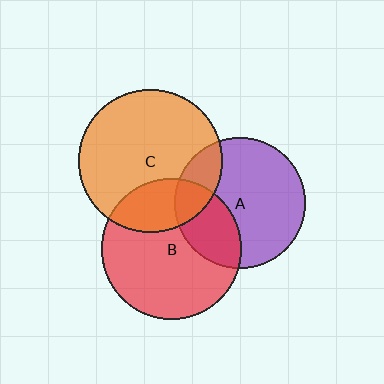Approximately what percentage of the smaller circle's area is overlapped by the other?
Approximately 25%.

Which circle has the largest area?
Circle C (orange).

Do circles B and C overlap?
Yes.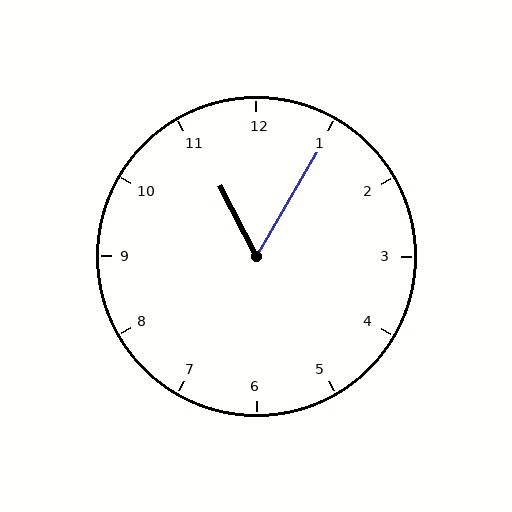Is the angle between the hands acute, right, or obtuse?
It is acute.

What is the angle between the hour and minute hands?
Approximately 58 degrees.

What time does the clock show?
11:05.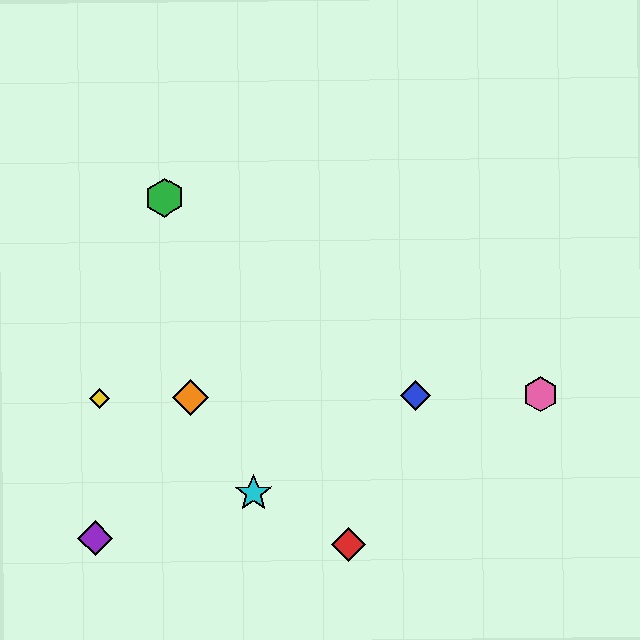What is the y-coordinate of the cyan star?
The cyan star is at y≈493.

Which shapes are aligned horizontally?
The blue diamond, the yellow diamond, the orange diamond, the pink hexagon are aligned horizontally.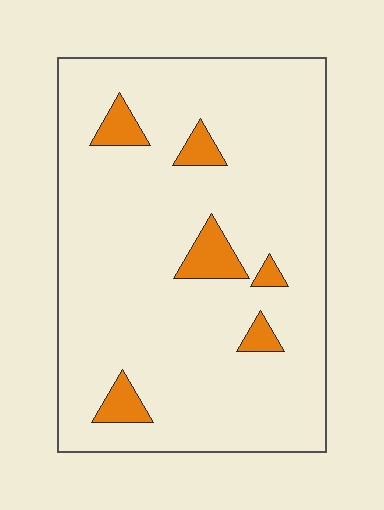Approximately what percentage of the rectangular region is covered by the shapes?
Approximately 10%.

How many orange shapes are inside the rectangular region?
6.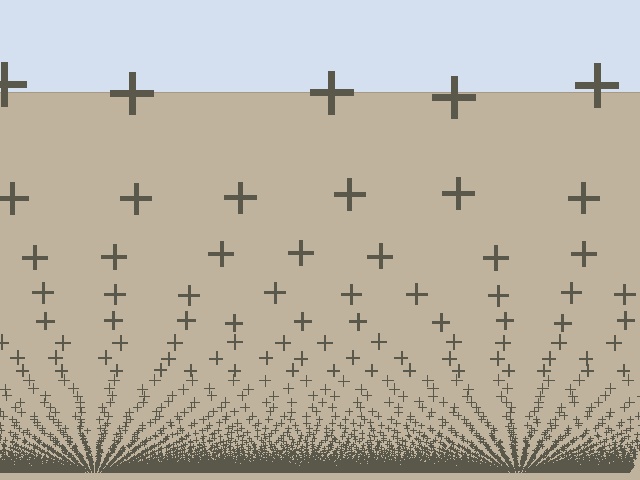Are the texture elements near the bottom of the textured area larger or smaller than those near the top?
Smaller. The gradient is inverted — elements near the bottom are smaller and denser.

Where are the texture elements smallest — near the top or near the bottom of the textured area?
Near the bottom.